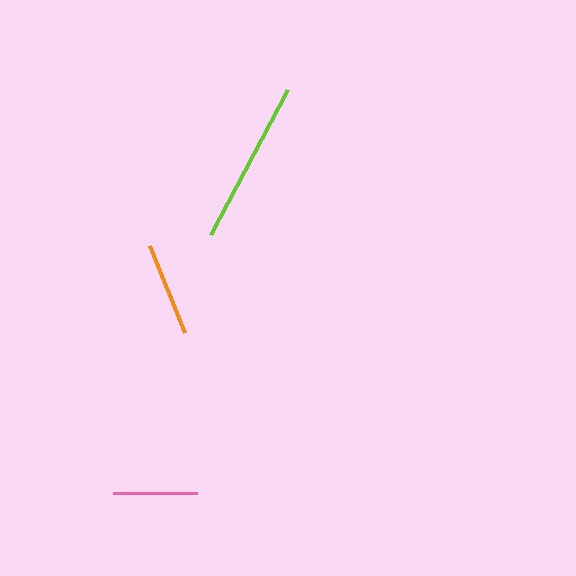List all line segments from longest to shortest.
From longest to shortest: lime, orange, pink.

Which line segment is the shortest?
The pink line is the shortest at approximately 85 pixels.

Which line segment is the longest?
The lime line is the longest at approximately 164 pixels.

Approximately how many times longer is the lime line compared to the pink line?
The lime line is approximately 1.9 times the length of the pink line.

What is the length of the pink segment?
The pink segment is approximately 85 pixels long.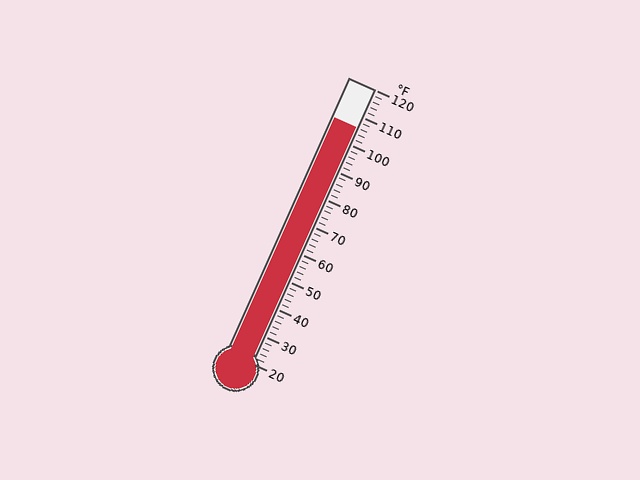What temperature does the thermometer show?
The thermometer shows approximately 106°F.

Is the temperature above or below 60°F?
The temperature is above 60°F.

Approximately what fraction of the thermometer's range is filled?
The thermometer is filled to approximately 85% of its range.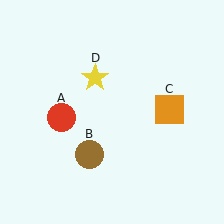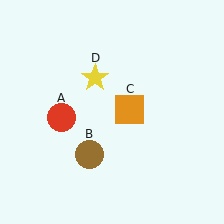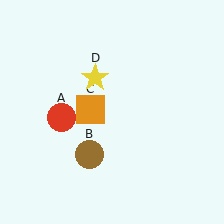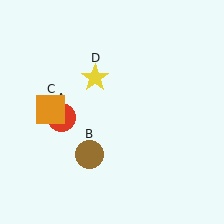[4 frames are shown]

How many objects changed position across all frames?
1 object changed position: orange square (object C).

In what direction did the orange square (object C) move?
The orange square (object C) moved left.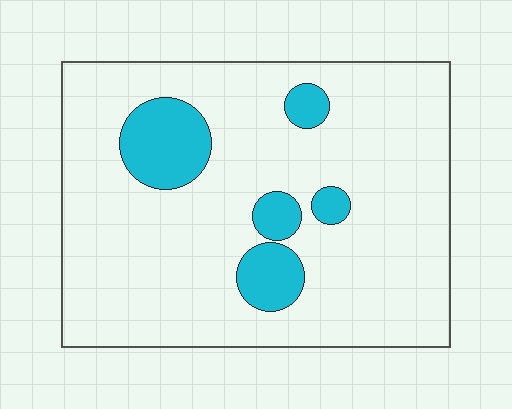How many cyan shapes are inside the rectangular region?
5.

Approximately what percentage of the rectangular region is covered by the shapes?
Approximately 15%.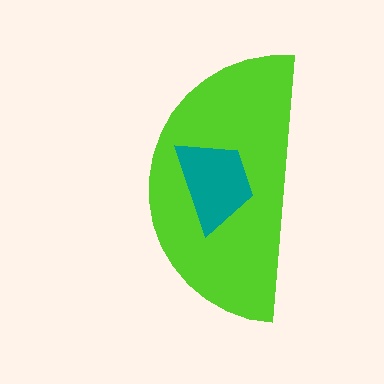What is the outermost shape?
The lime semicircle.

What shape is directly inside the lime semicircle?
The teal trapezoid.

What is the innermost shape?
The teal trapezoid.